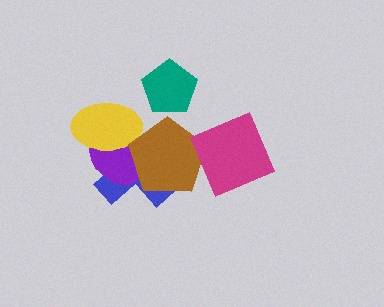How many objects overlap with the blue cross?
3 objects overlap with the blue cross.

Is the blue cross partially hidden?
Yes, it is partially covered by another shape.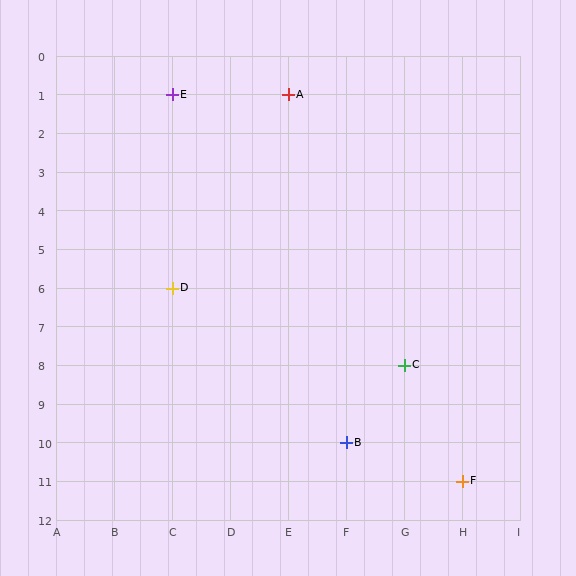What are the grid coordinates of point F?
Point F is at grid coordinates (H, 11).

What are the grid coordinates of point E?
Point E is at grid coordinates (C, 1).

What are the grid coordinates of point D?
Point D is at grid coordinates (C, 6).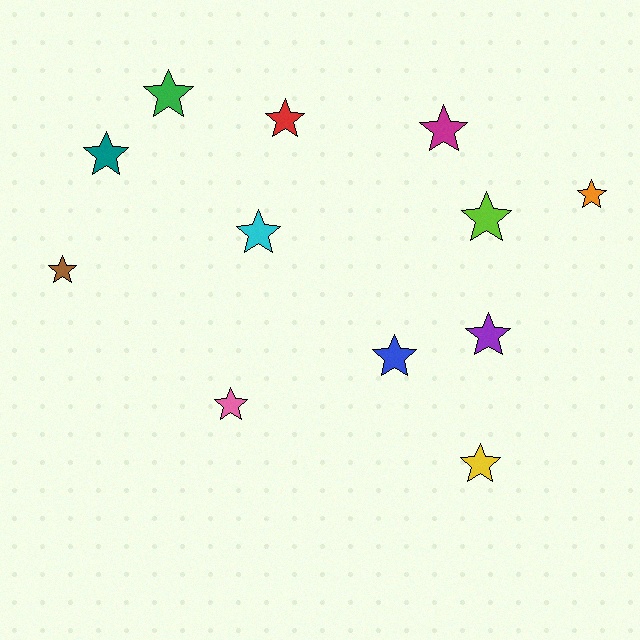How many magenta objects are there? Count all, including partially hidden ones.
There is 1 magenta object.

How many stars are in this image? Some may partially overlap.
There are 12 stars.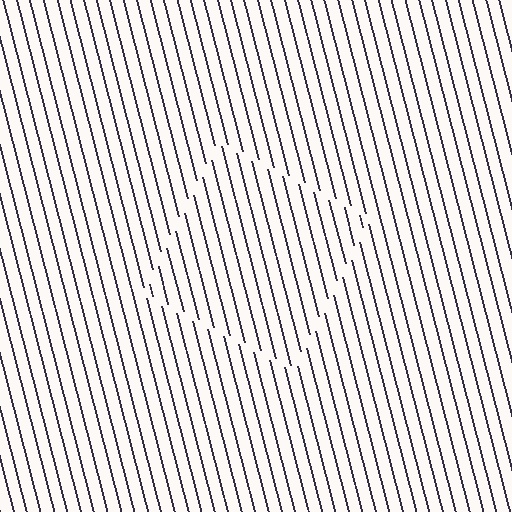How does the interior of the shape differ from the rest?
The interior of the shape contains the same grating, shifted by half a period — the contour is defined by the phase discontinuity where line-ends from the inner and outer gratings abut.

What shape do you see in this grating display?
An illusory square. The interior of the shape contains the same grating, shifted by half a period — the contour is defined by the phase discontinuity where line-ends from the inner and outer gratings abut.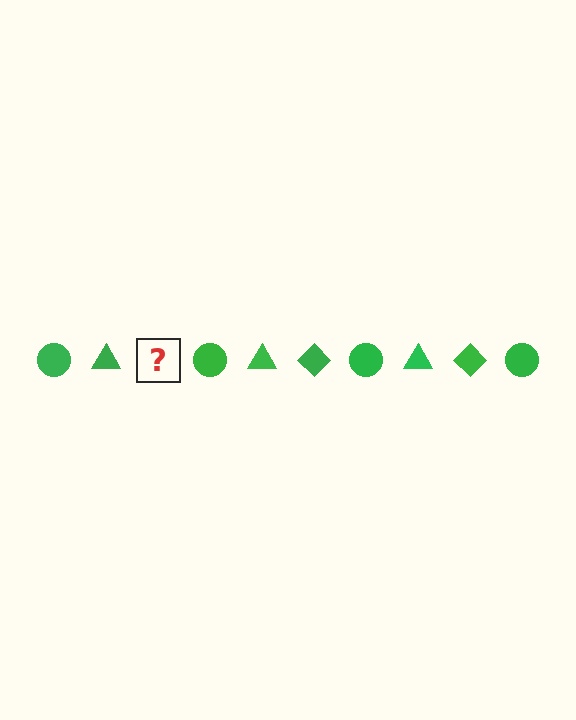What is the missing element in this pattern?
The missing element is a green diamond.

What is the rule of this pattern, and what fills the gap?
The rule is that the pattern cycles through circle, triangle, diamond shapes in green. The gap should be filled with a green diamond.